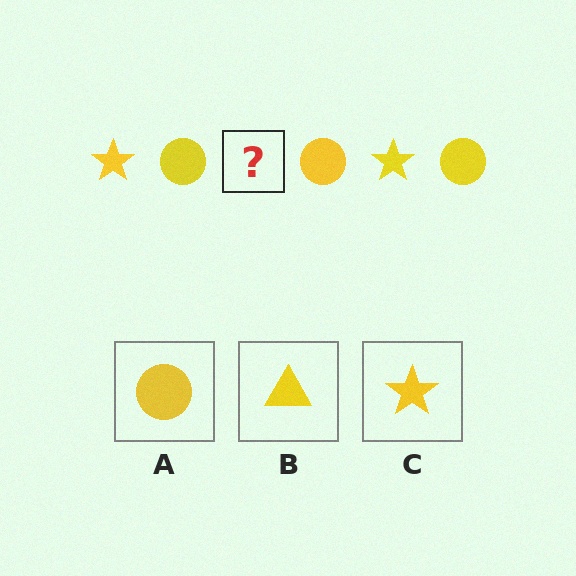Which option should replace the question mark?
Option C.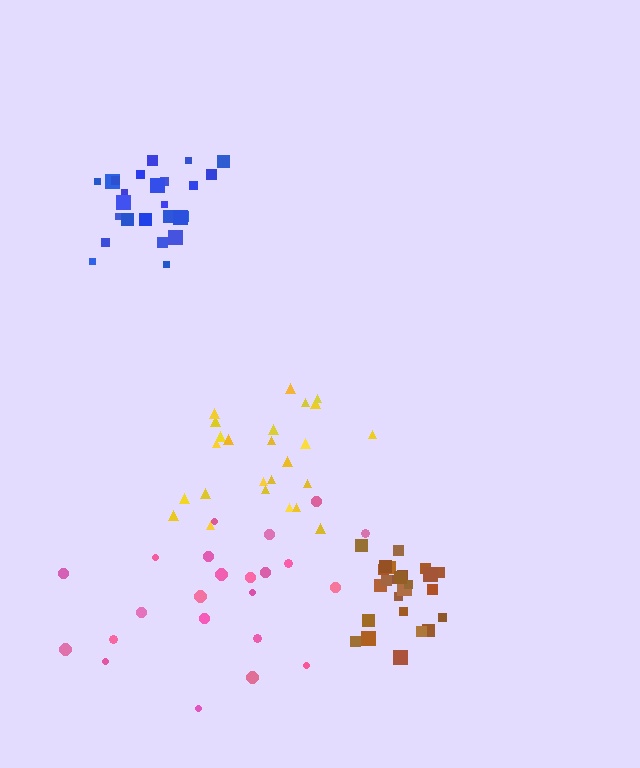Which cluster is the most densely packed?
Blue.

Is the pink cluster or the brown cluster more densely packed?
Brown.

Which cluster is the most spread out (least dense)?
Pink.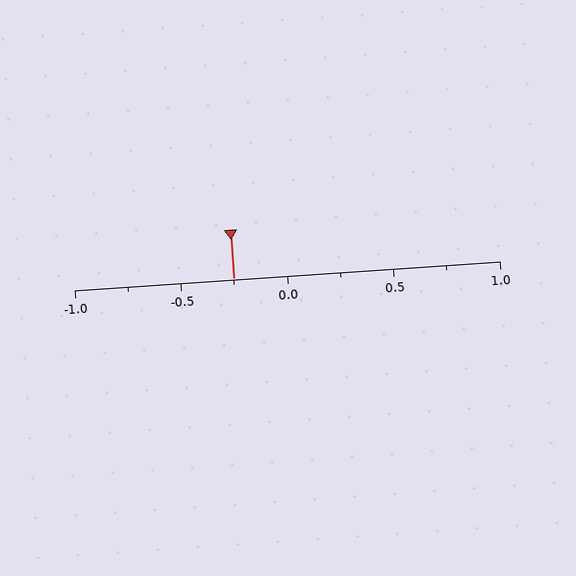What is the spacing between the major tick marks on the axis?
The major ticks are spaced 0.5 apart.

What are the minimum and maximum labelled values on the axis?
The axis runs from -1.0 to 1.0.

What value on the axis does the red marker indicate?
The marker indicates approximately -0.25.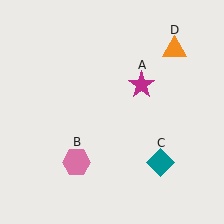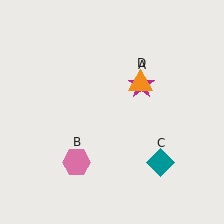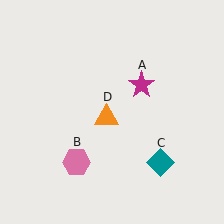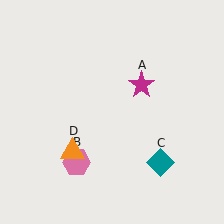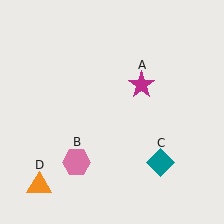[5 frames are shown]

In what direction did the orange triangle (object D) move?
The orange triangle (object D) moved down and to the left.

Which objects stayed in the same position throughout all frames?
Magenta star (object A) and pink hexagon (object B) and teal diamond (object C) remained stationary.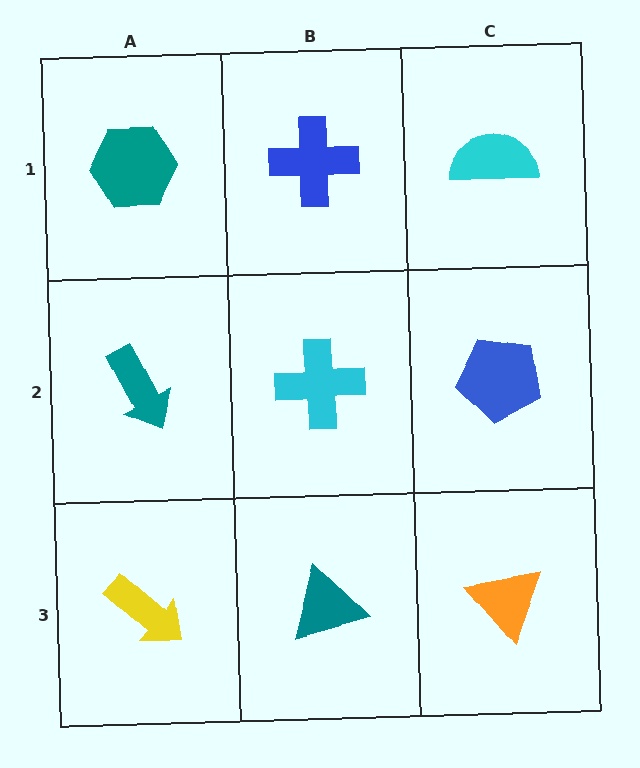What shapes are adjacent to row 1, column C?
A blue pentagon (row 2, column C), a blue cross (row 1, column B).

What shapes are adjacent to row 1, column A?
A teal arrow (row 2, column A), a blue cross (row 1, column B).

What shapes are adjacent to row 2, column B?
A blue cross (row 1, column B), a teal triangle (row 3, column B), a teal arrow (row 2, column A), a blue pentagon (row 2, column C).